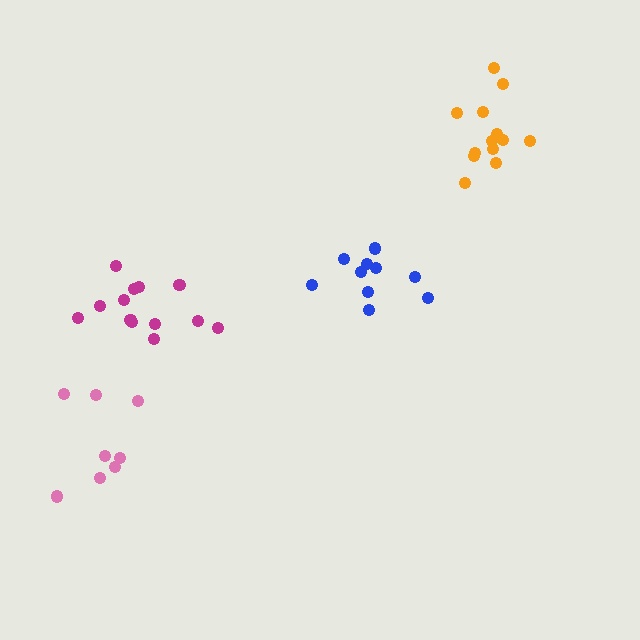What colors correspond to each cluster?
The clusters are colored: magenta, blue, pink, orange.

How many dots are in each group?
Group 1: 13 dots, Group 2: 10 dots, Group 3: 8 dots, Group 4: 13 dots (44 total).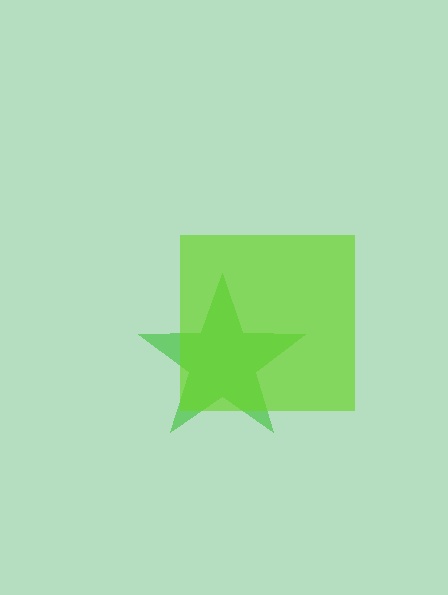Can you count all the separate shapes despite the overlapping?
Yes, there are 2 separate shapes.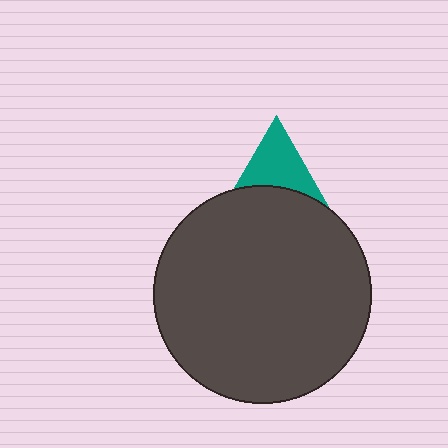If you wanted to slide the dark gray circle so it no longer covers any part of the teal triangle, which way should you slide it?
Slide it down — that is the most direct way to separate the two shapes.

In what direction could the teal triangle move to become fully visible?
The teal triangle could move up. That would shift it out from behind the dark gray circle entirely.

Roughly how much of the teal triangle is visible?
About half of it is visible (roughly 47%).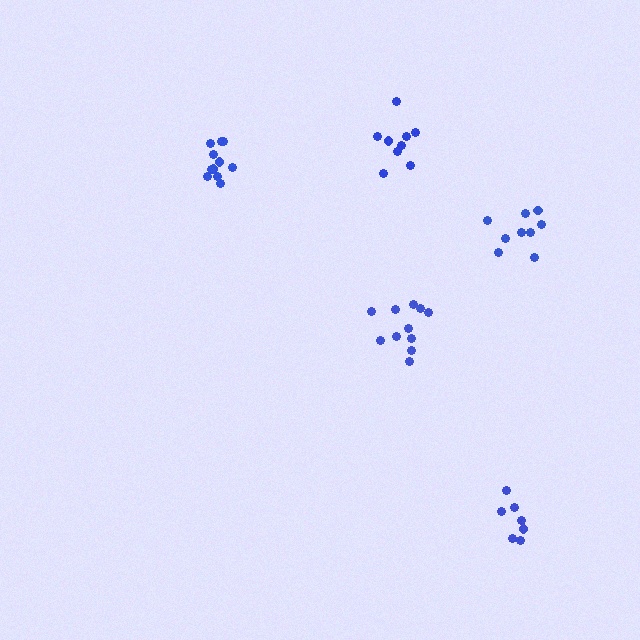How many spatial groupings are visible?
There are 5 spatial groupings.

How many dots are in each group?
Group 1: 11 dots, Group 2: 7 dots, Group 3: 9 dots, Group 4: 11 dots, Group 5: 9 dots (47 total).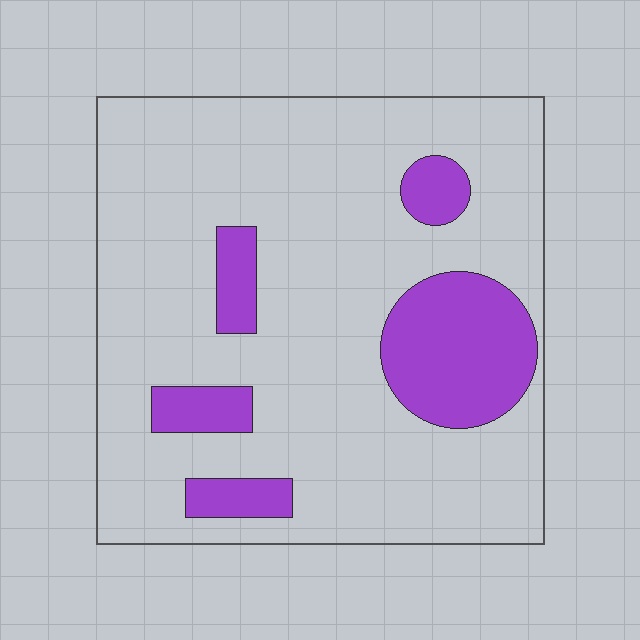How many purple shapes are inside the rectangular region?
5.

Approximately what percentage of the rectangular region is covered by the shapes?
Approximately 20%.